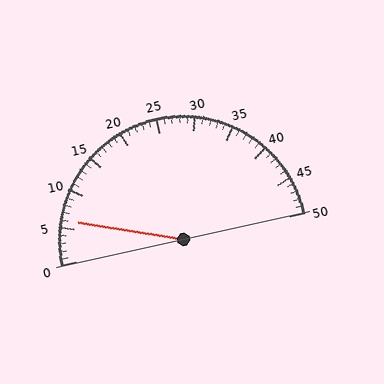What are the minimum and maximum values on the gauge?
The gauge ranges from 0 to 50.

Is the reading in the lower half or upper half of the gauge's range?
The reading is in the lower half of the range (0 to 50).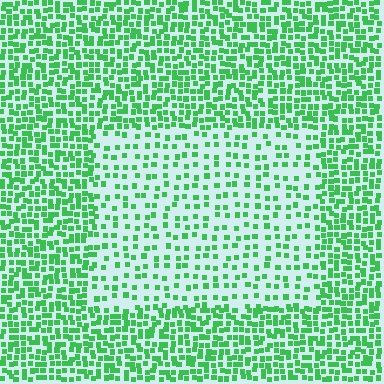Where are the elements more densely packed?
The elements are more densely packed outside the rectangle boundary.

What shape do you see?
I see a rectangle.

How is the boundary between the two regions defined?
The boundary is defined by a change in element density (approximately 2.2x ratio). All elements are the same color, size, and shape.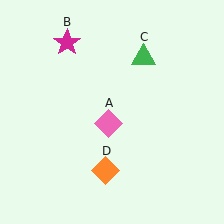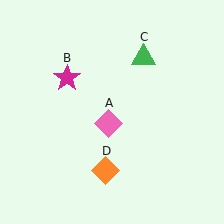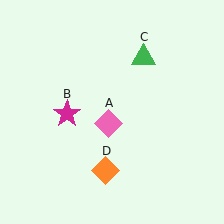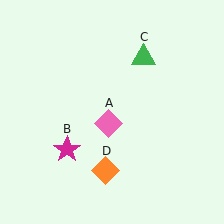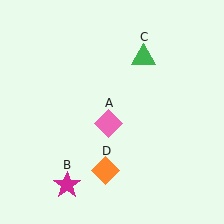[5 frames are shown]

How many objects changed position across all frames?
1 object changed position: magenta star (object B).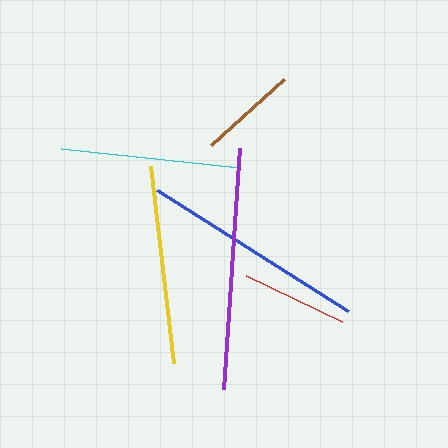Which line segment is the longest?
The purple line is the longest at approximately 242 pixels.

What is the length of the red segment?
The red segment is approximately 106 pixels long.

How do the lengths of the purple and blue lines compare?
The purple and blue lines are approximately the same length.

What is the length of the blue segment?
The blue segment is approximately 226 pixels long.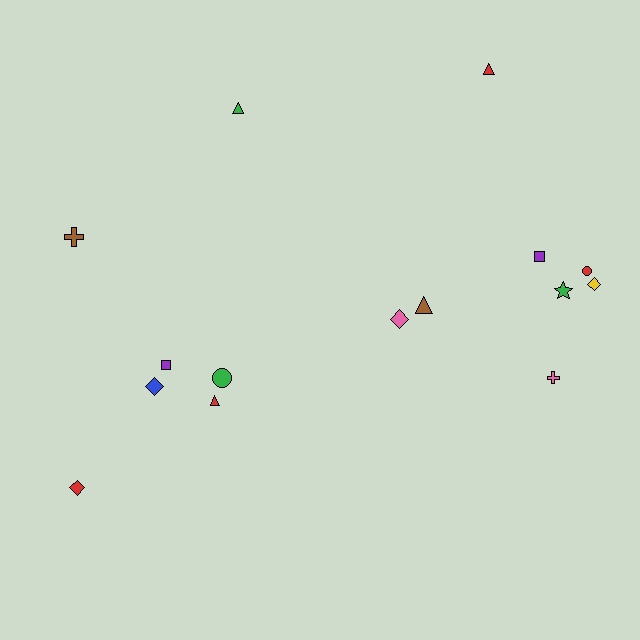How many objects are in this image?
There are 15 objects.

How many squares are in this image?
There are 2 squares.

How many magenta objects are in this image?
There are no magenta objects.